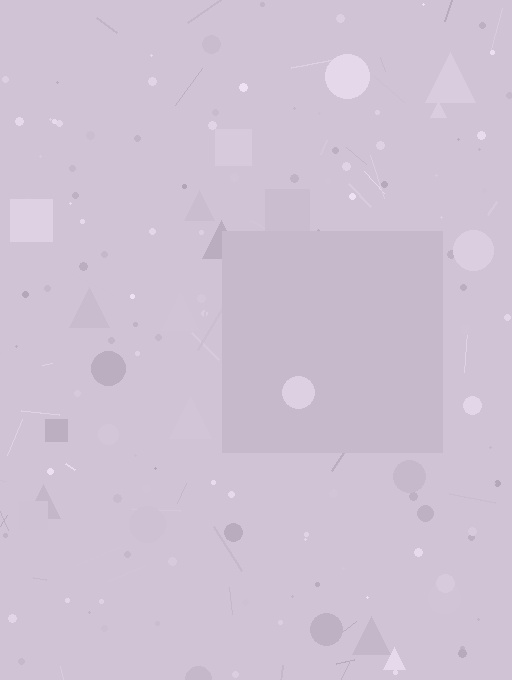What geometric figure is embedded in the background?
A square is embedded in the background.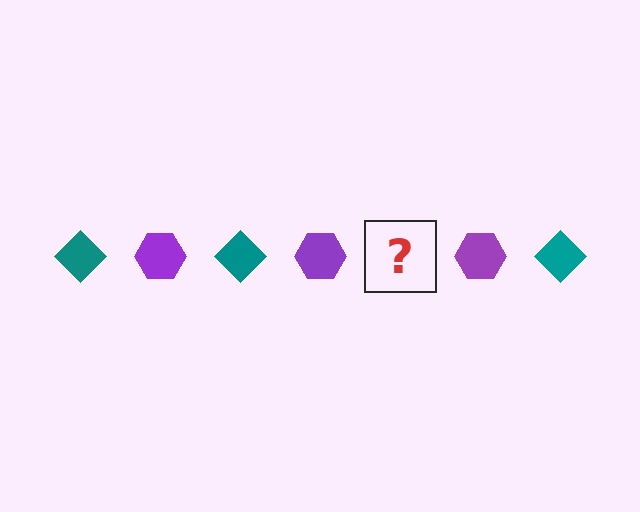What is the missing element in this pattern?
The missing element is a teal diamond.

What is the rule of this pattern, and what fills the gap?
The rule is that the pattern alternates between teal diamond and purple hexagon. The gap should be filled with a teal diamond.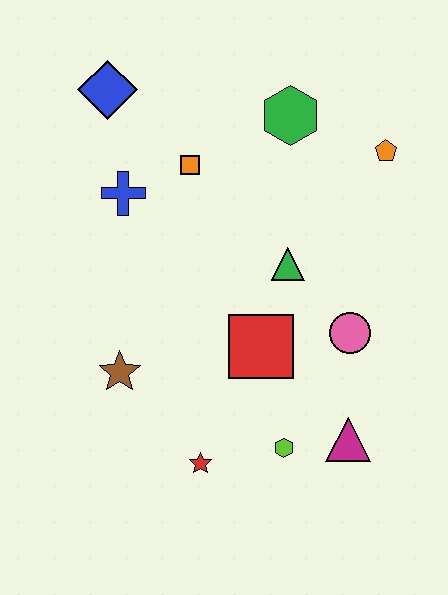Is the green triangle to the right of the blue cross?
Yes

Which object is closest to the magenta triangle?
The lime hexagon is closest to the magenta triangle.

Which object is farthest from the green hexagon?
The red star is farthest from the green hexagon.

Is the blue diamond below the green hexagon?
No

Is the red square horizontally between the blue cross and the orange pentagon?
Yes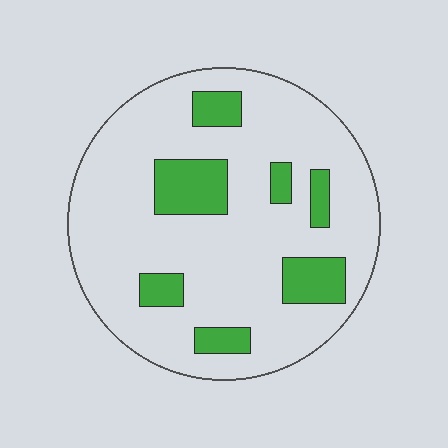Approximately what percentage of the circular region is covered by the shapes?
Approximately 20%.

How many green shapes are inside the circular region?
7.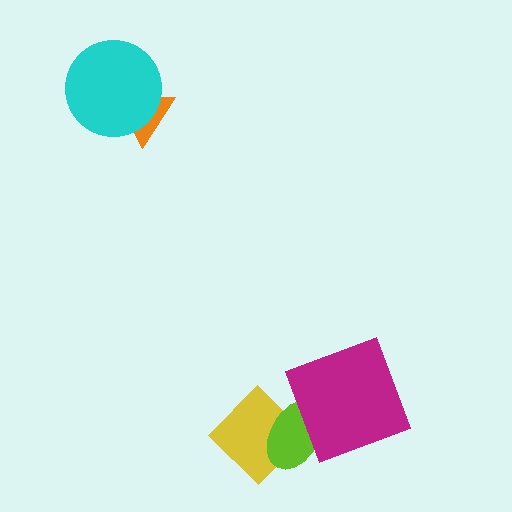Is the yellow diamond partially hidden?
Yes, it is partially covered by another shape.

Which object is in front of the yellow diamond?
The lime ellipse is in front of the yellow diamond.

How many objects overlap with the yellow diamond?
1 object overlaps with the yellow diamond.